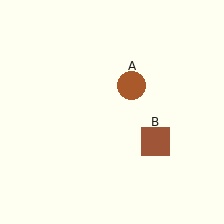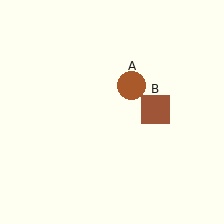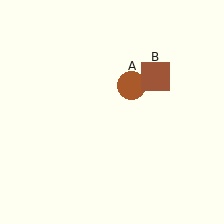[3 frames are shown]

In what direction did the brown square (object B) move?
The brown square (object B) moved up.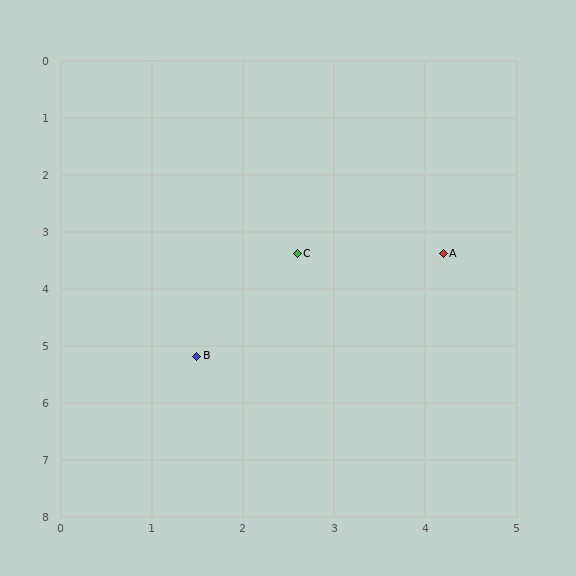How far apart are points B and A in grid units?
Points B and A are about 3.2 grid units apart.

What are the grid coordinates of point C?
Point C is at approximately (2.6, 3.4).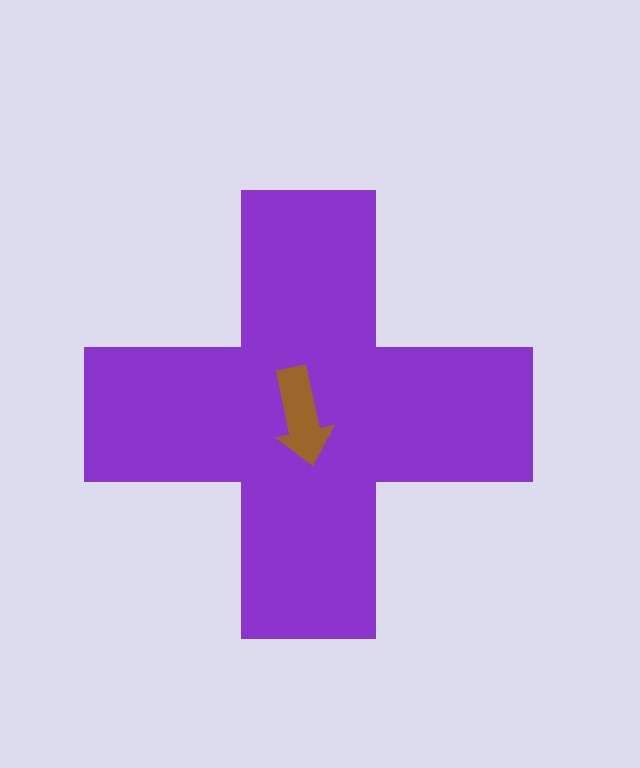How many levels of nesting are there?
2.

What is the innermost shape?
The brown arrow.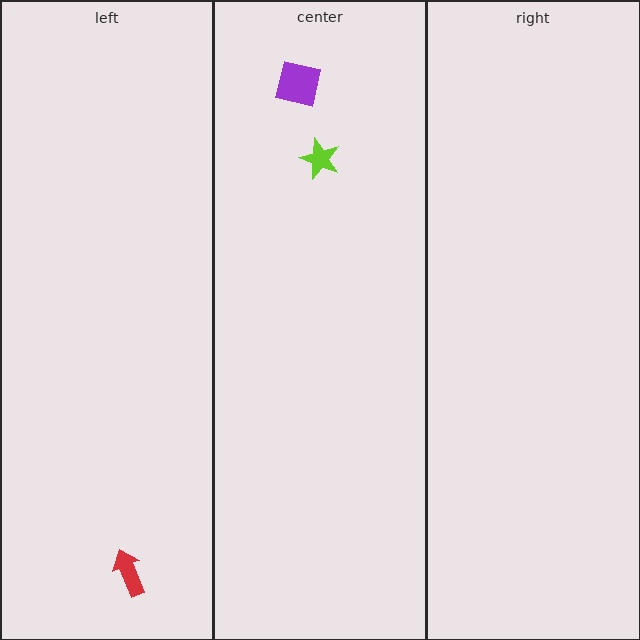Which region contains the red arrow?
The left region.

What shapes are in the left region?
The red arrow.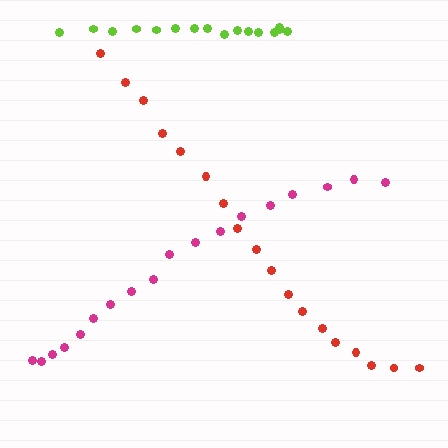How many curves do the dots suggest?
There are 3 distinct paths.